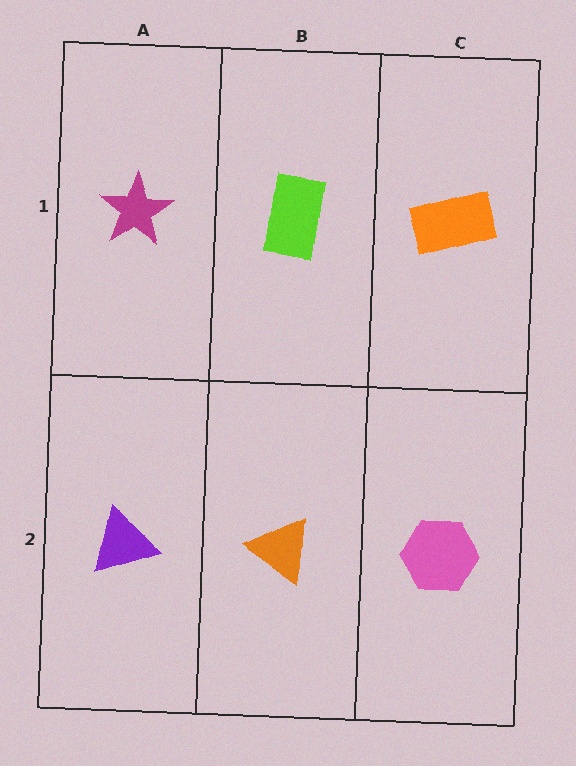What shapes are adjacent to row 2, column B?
A lime rectangle (row 1, column B), a purple triangle (row 2, column A), a pink hexagon (row 2, column C).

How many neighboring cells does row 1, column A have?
2.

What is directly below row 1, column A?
A purple triangle.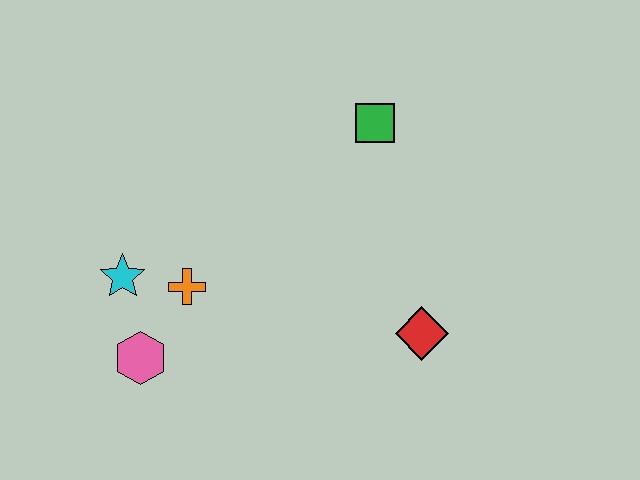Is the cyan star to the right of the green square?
No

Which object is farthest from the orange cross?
The green square is farthest from the orange cross.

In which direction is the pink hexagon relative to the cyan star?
The pink hexagon is below the cyan star.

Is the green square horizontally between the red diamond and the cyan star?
Yes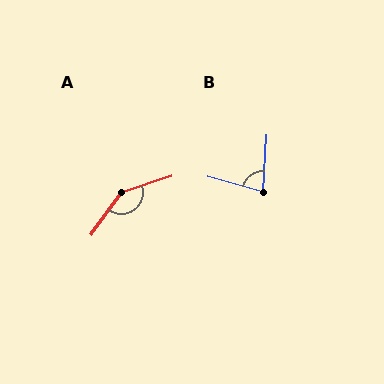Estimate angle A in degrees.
Approximately 144 degrees.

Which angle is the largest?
A, at approximately 144 degrees.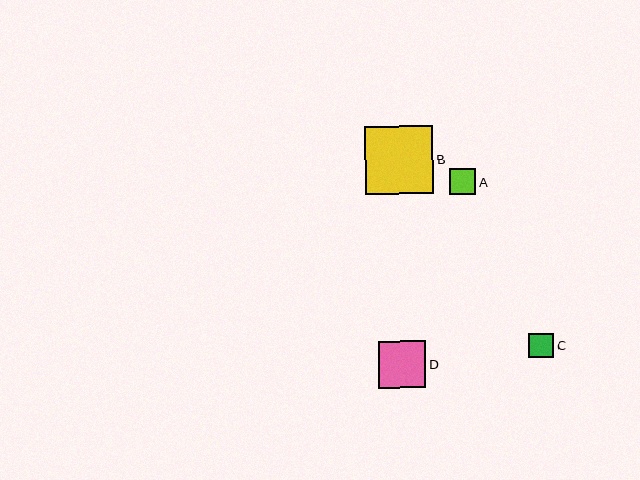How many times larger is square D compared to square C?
Square D is approximately 1.9 times the size of square C.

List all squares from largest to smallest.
From largest to smallest: B, D, A, C.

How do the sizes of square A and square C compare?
Square A and square C are approximately the same size.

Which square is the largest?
Square B is the largest with a size of approximately 68 pixels.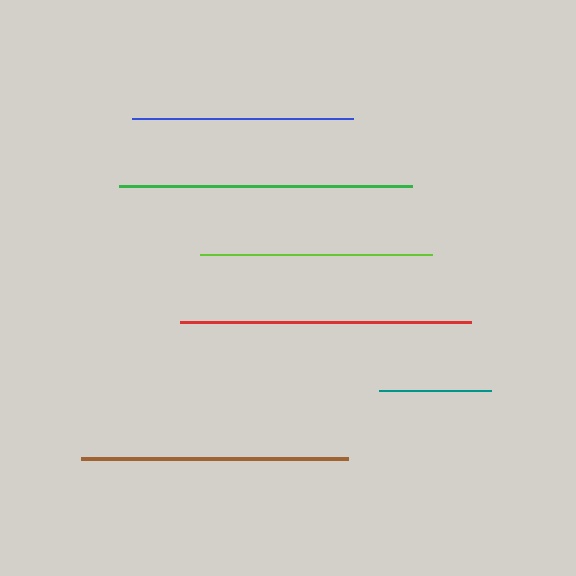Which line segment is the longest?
The green line is the longest at approximately 293 pixels.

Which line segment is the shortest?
The teal line is the shortest at approximately 112 pixels.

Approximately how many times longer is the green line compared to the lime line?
The green line is approximately 1.3 times the length of the lime line.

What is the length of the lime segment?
The lime segment is approximately 231 pixels long.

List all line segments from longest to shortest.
From longest to shortest: green, red, brown, lime, blue, teal.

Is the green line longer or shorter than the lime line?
The green line is longer than the lime line.